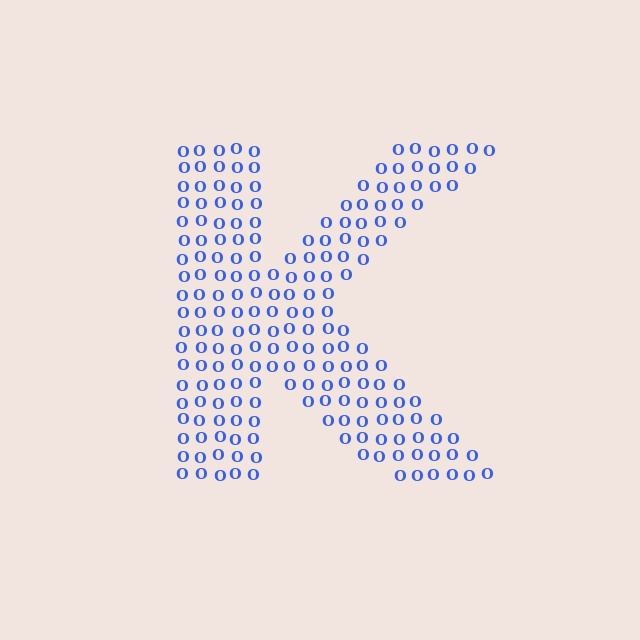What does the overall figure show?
The overall figure shows the letter K.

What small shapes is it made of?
It is made of small letter O's.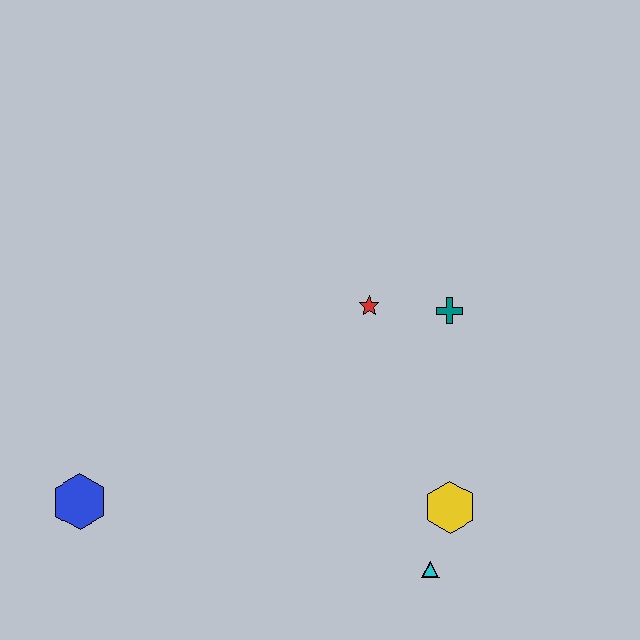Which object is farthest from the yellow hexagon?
The blue hexagon is farthest from the yellow hexagon.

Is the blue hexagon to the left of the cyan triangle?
Yes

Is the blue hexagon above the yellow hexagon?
Yes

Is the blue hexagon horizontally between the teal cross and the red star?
No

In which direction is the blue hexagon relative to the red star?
The blue hexagon is to the left of the red star.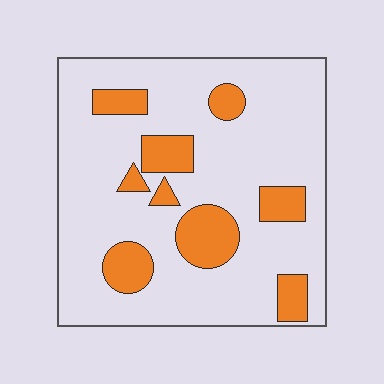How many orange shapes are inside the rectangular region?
9.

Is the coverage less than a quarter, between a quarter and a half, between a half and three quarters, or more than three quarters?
Less than a quarter.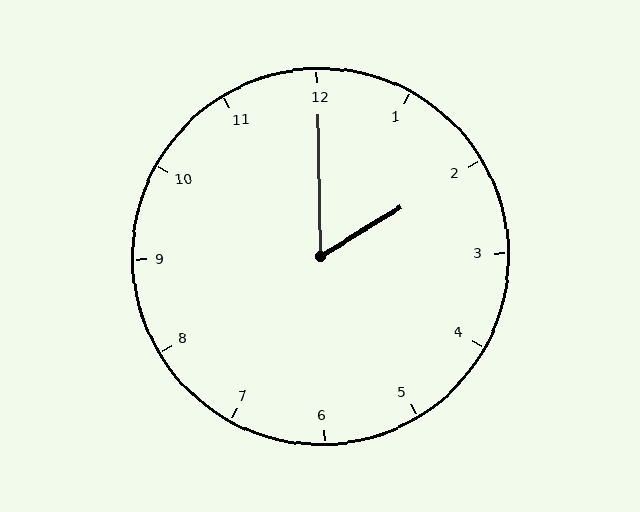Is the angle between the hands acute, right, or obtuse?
It is acute.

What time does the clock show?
2:00.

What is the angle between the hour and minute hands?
Approximately 60 degrees.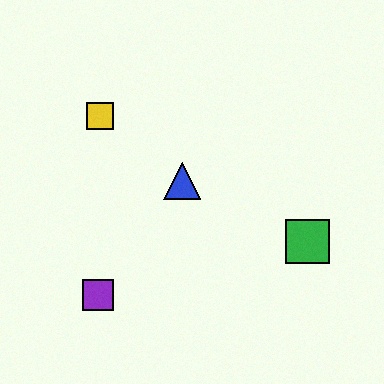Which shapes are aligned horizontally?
The red square, the green square are aligned horizontally.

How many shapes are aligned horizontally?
2 shapes (the red square, the green square) are aligned horizontally.